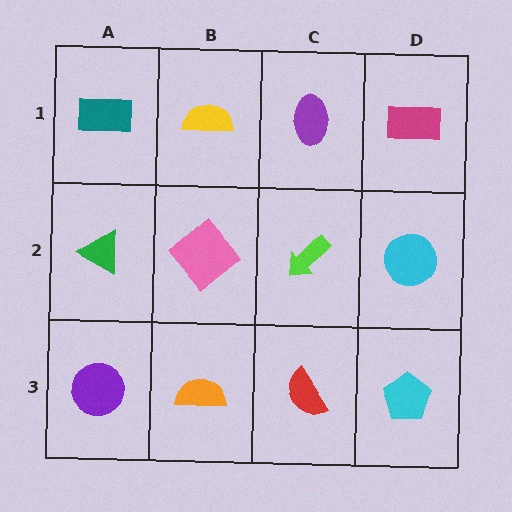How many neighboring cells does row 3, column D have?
2.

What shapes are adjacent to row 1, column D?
A cyan circle (row 2, column D), a purple ellipse (row 1, column C).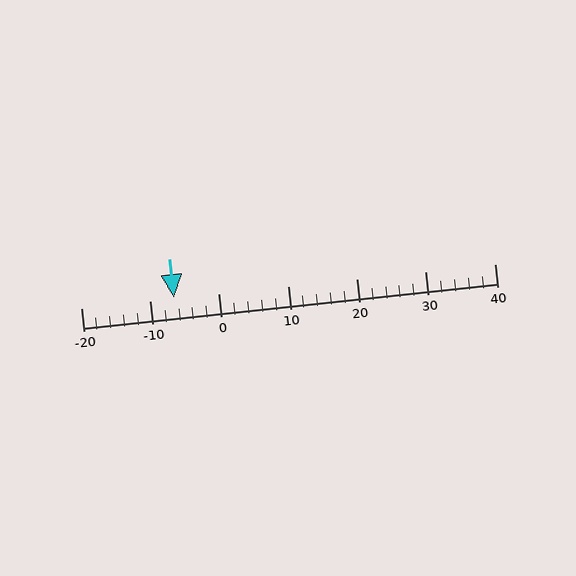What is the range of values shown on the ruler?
The ruler shows values from -20 to 40.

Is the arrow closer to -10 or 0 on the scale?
The arrow is closer to -10.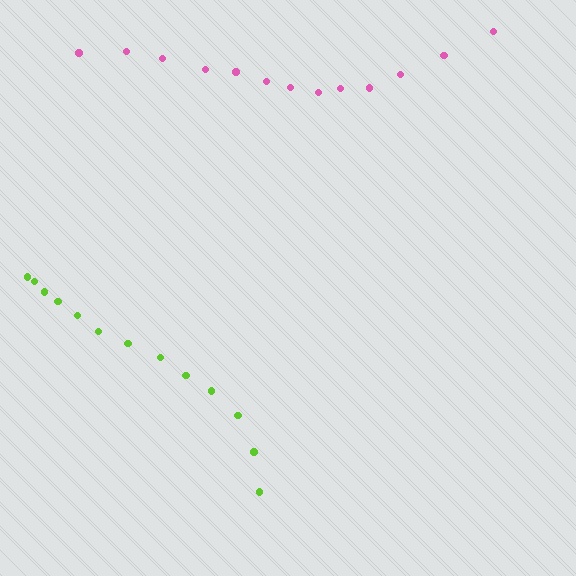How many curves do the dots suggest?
There are 2 distinct paths.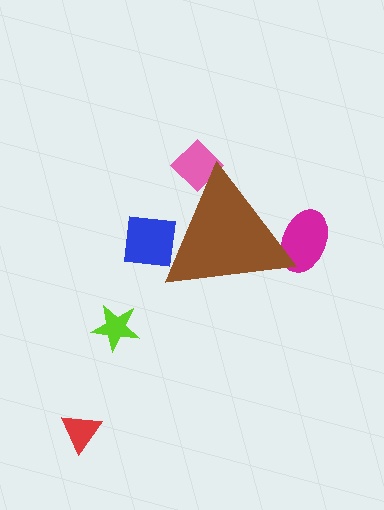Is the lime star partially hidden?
No, the lime star is fully visible.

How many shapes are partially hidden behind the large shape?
3 shapes are partially hidden.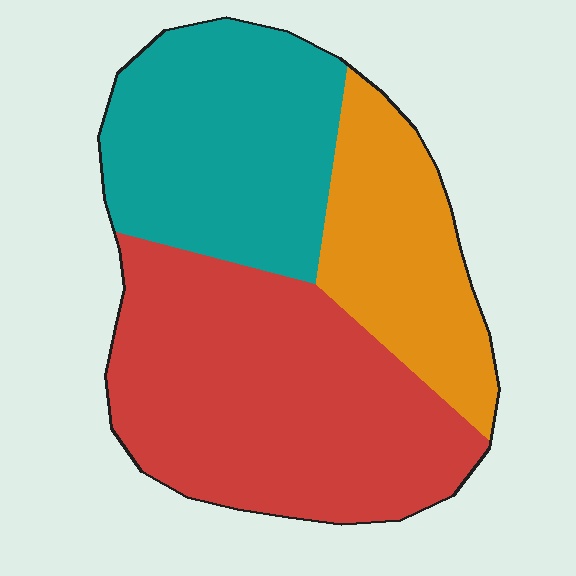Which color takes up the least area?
Orange, at roughly 20%.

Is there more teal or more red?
Red.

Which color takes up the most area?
Red, at roughly 45%.